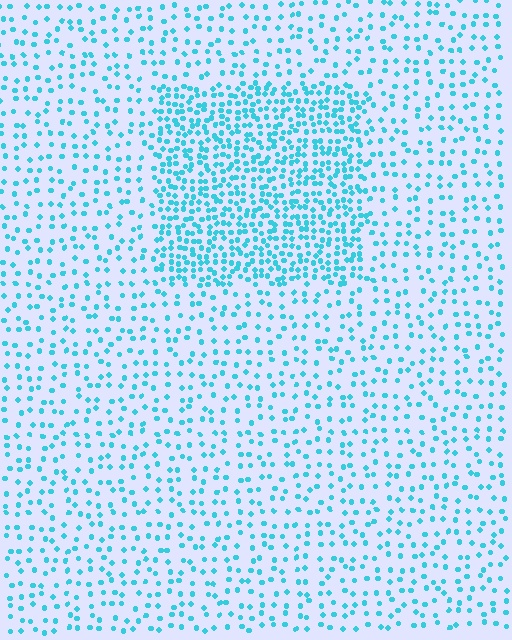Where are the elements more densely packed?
The elements are more densely packed inside the rectangle boundary.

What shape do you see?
I see a rectangle.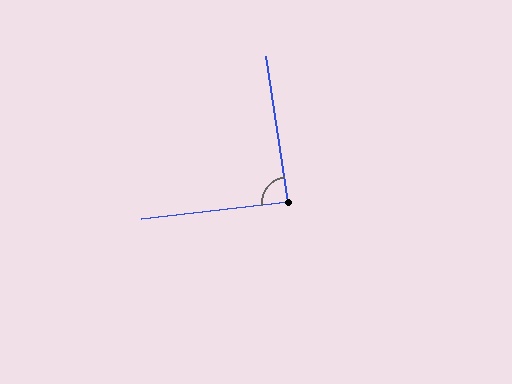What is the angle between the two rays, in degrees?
Approximately 88 degrees.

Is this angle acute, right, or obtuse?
It is approximately a right angle.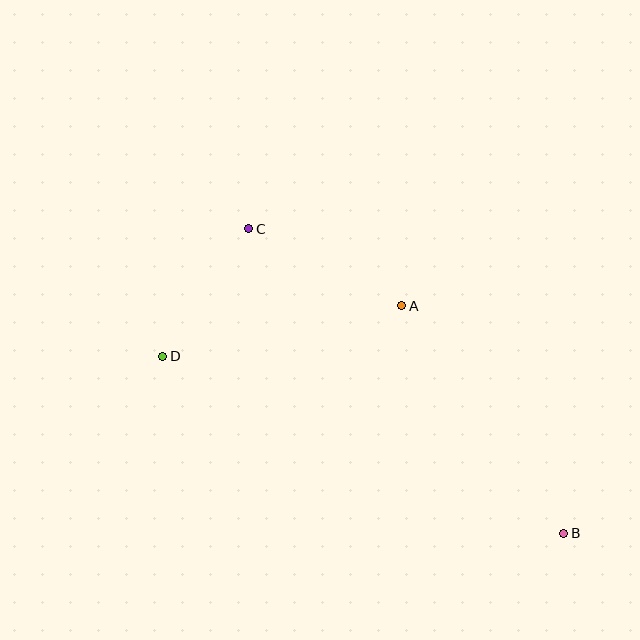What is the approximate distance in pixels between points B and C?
The distance between B and C is approximately 438 pixels.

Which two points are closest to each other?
Points C and D are closest to each other.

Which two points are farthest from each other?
Points B and D are farthest from each other.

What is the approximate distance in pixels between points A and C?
The distance between A and C is approximately 171 pixels.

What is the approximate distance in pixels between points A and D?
The distance between A and D is approximately 244 pixels.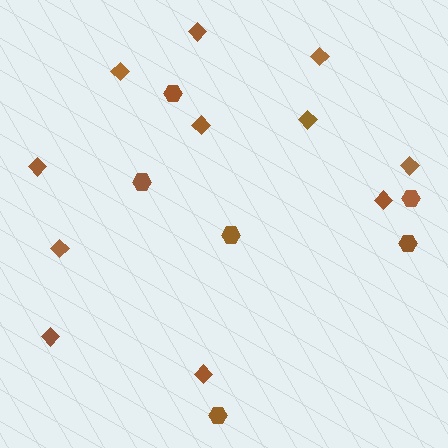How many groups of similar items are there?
There are 2 groups: one group of hexagons (6) and one group of diamonds (11).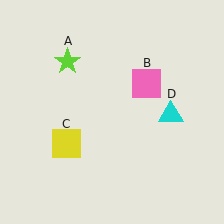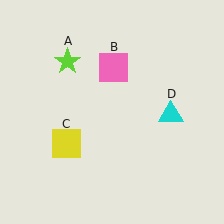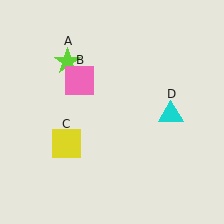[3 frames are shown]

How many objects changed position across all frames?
1 object changed position: pink square (object B).